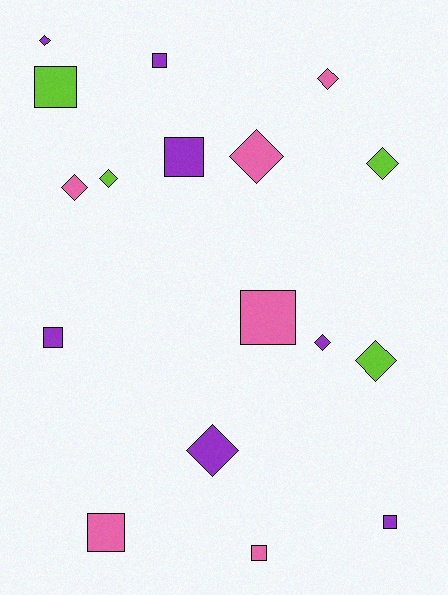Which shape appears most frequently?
Diamond, with 9 objects.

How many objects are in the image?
There are 17 objects.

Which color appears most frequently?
Purple, with 7 objects.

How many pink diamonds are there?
There are 3 pink diamonds.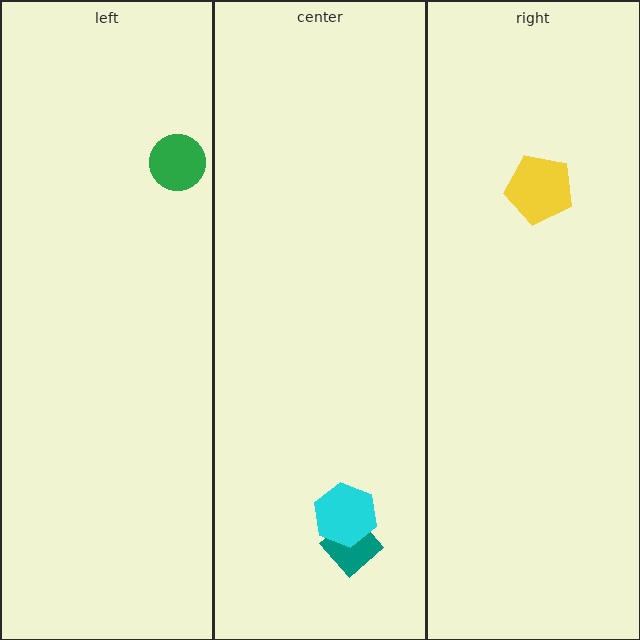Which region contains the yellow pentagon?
The right region.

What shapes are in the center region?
The teal diamond, the cyan hexagon.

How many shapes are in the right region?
1.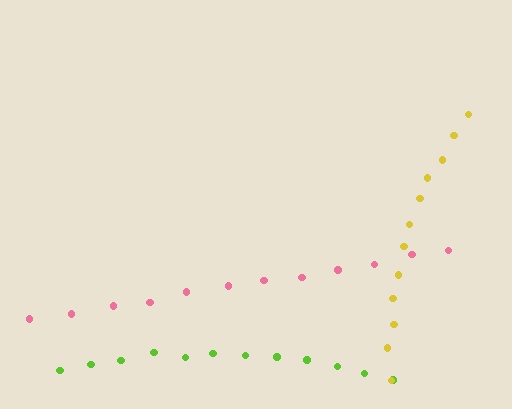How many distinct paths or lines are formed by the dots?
There are 3 distinct paths.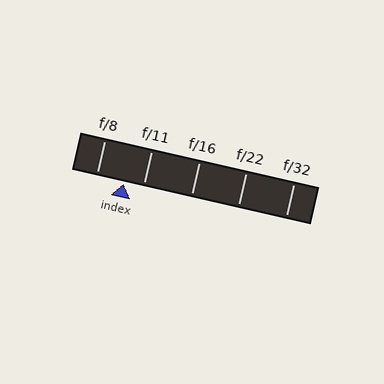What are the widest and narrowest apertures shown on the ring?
The widest aperture shown is f/8 and the narrowest is f/32.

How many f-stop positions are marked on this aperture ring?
There are 5 f-stop positions marked.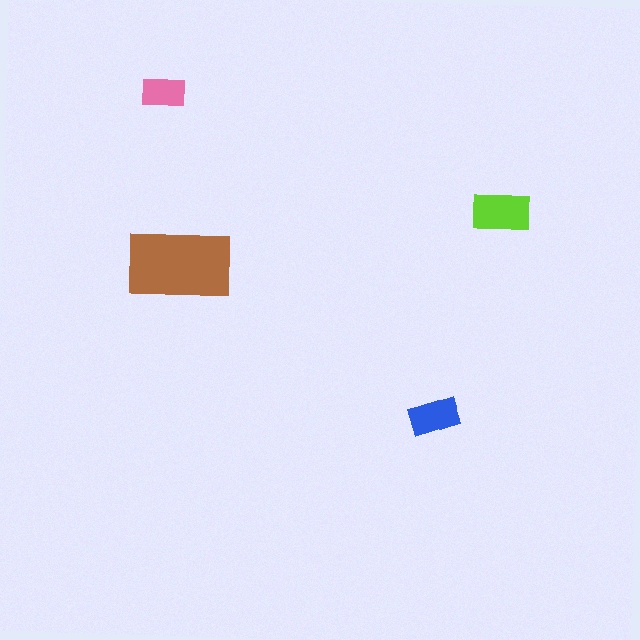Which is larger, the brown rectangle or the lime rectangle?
The brown one.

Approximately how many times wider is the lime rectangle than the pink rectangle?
About 1.5 times wider.